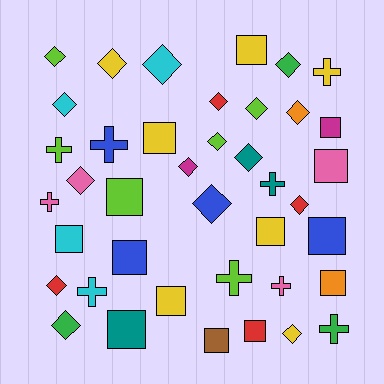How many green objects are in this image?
There are 3 green objects.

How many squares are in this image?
There are 14 squares.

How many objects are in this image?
There are 40 objects.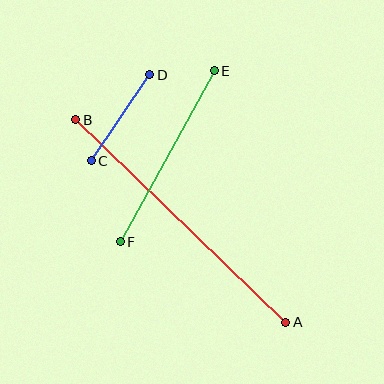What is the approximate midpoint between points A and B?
The midpoint is at approximately (181, 221) pixels.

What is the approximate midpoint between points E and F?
The midpoint is at approximately (167, 156) pixels.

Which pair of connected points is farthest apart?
Points A and B are farthest apart.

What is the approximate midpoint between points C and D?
The midpoint is at approximately (120, 118) pixels.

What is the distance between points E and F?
The distance is approximately 195 pixels.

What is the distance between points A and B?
The distance is approximately 292 pixels.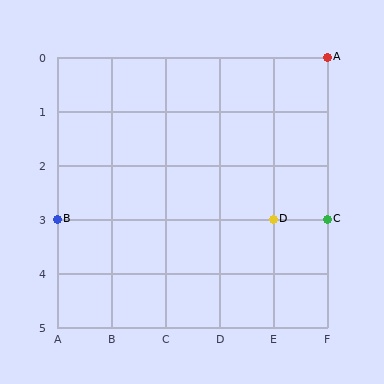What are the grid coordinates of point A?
Point A is at grid coordinates (F, 0).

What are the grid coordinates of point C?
Point C is at grid coordinates (F, 3).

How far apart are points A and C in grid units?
Points A and C are 3 rows apart.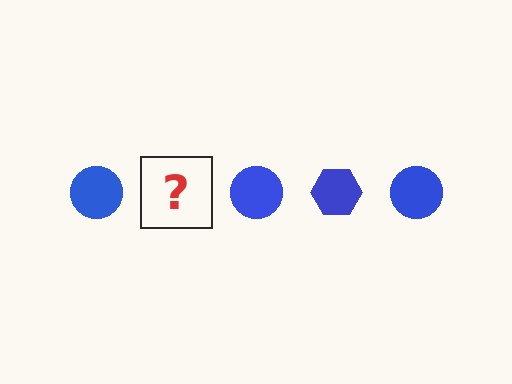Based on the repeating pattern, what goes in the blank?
The blank should be a blue hexagon.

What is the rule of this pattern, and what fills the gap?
The rule is that the pattern cycles through circle, hexagon shapes in blue. The gap should be filled with a blue hexagon.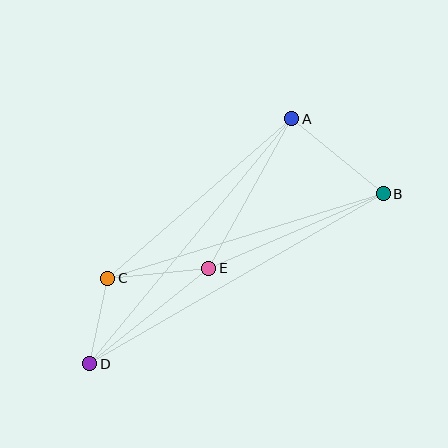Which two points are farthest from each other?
Points B and D are farthest from each other.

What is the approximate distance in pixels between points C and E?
The distance between C and E is approximately 101 pixels.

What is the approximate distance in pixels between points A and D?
The distance between A and D is approximately 317 pixels.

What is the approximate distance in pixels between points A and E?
The distance between A and E is approximately 171 pixels.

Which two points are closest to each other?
Points C and D are closest to each other.